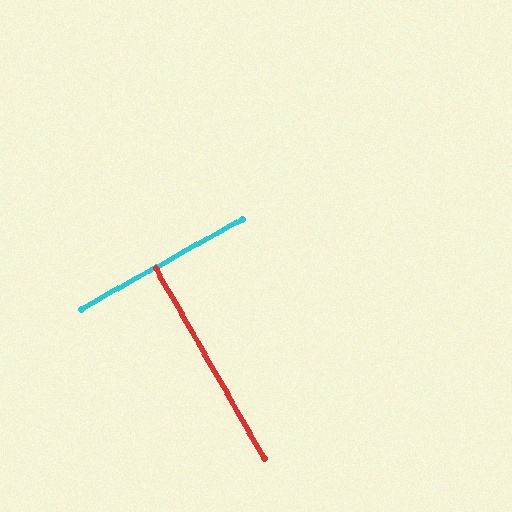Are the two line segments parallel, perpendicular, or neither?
Perpendicular — they meet at approximately 90°.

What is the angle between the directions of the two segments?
Approximately 90 degrees.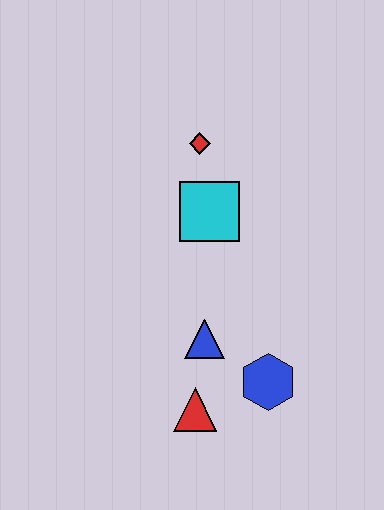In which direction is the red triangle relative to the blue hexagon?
The red triangle is to the left of the blue hexagon.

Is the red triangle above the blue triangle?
No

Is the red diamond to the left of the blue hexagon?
Yes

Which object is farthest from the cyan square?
The red triangle is farthest from the cyan square.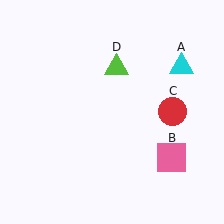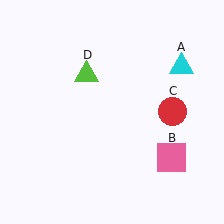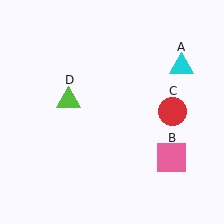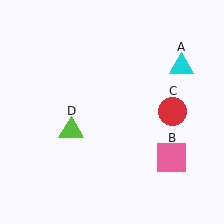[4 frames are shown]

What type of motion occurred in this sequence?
The lime triangle (object D) rotated counterclockwise around the center of the scene.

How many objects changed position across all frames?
1 object changed position: lime triangle (object D).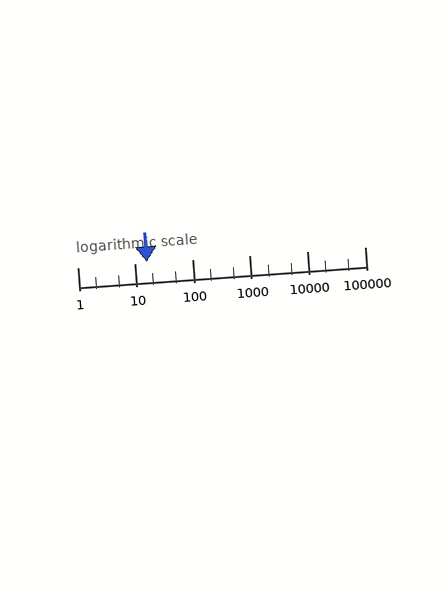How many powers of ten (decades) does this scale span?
The scale spans 5 decades, from 1 to 100000.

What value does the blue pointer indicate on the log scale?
The pointer indicates approximately 16.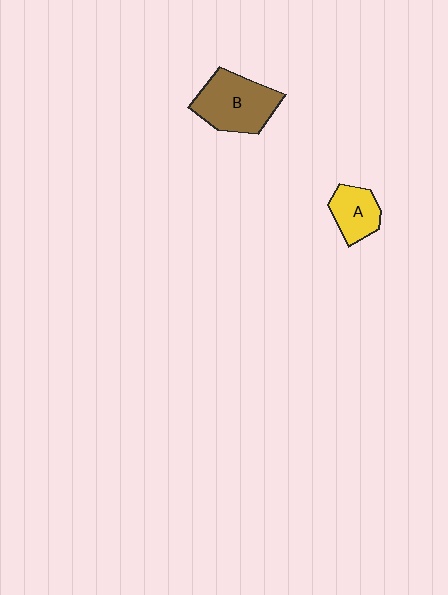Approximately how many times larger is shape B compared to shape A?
Approximately 1.7 times.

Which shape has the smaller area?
Shape A (yellow).